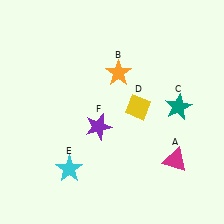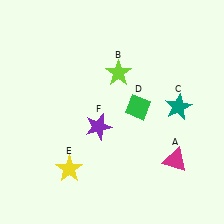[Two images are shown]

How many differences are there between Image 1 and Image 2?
There are 3 differences between the two images.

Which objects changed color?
B changed from orange to lime. D changed from yellow to green. E changed from cyan to yellow.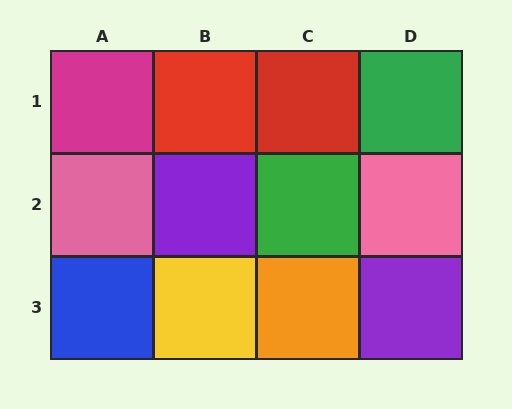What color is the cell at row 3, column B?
Yellow.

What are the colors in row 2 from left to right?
Pink, purple, green, pink.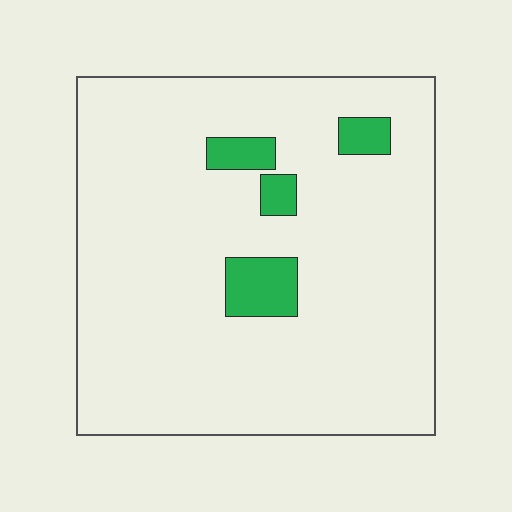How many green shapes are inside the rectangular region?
4.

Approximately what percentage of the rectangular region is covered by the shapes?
Approximately 10%.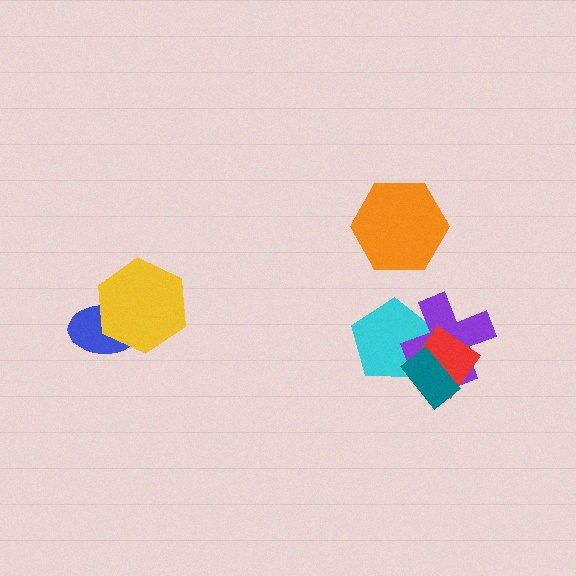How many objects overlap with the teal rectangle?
3 objects overlap with the teal rectangle.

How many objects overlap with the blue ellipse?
1 object overlaps with the blue ellipse.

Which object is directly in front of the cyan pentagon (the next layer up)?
The purple cross is directly in front of the cyan pentagon.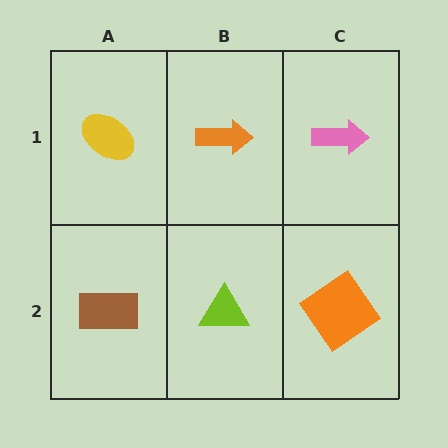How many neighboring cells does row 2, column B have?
3.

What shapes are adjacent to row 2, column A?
A yellow ellipse (row 1, column A), a lime triangle (row 2, column B).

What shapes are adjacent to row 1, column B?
A lime triangle (row 2, column B), a yellow ellipse (row 1, column A), a pink arrow (row 1, column C).